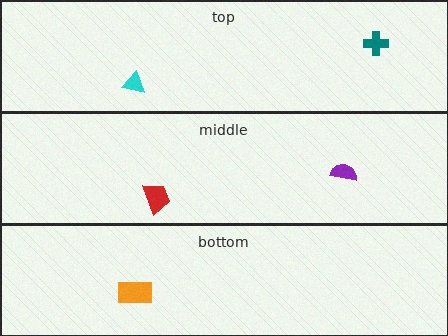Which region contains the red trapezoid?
The middle region.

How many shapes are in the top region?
2.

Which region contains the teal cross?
The top region.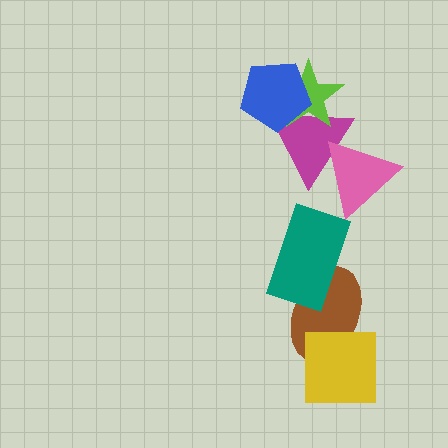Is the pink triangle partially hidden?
No, no other shape covers it.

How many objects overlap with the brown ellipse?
2 objects overlap with the brown ellipse.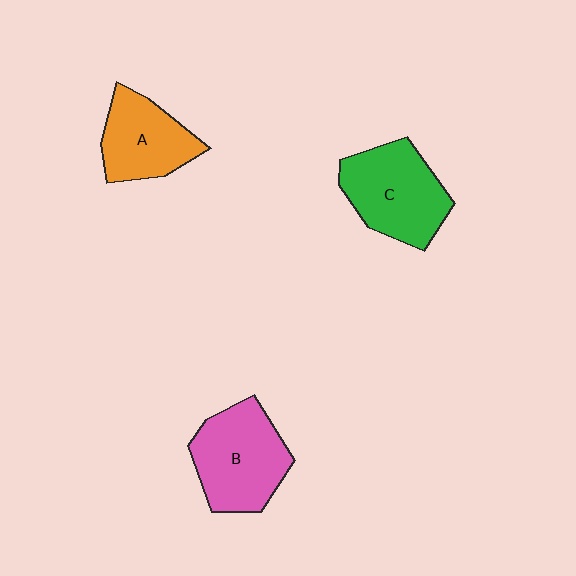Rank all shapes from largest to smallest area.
From largest to smallest: B (pink), C (green), A (orange).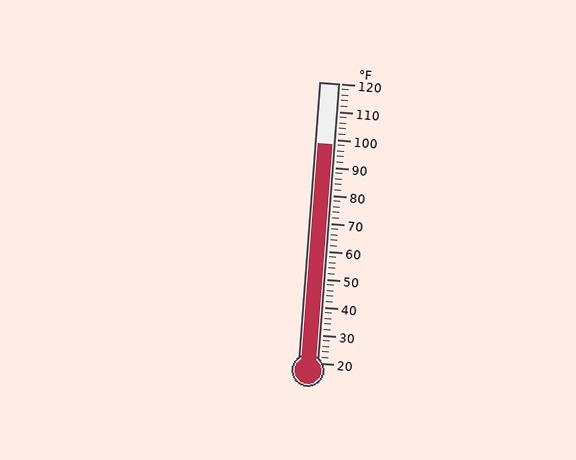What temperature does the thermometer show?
The thermometer shows approximately 98°F.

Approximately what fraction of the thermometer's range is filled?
The thermometer is filled to approximately 80% of its range.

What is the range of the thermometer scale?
The thermometer scale ranges from 20°F to 120°F.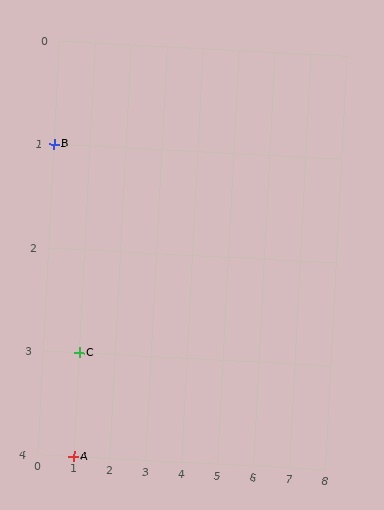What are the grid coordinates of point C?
Point C is at grid coordinates (1, 3).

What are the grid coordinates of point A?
Point A is at grid coordinates (1, 4).